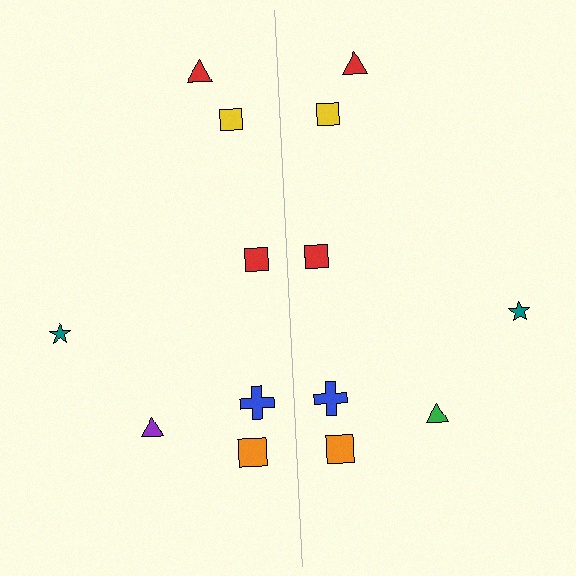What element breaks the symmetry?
The green triangle on the right side breaks the symmetry — its mirror counterpart is purple.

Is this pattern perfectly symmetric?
No, the pattern is not perfectly symmetric. The green triangle on the right side breaks the symmetry — its mirror counterpart is purple.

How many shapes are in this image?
There are 14 shapes in this image.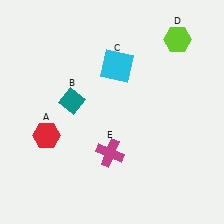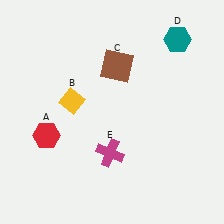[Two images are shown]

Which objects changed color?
B changed from teal to yellow. C changed from cyan to brown. D changed from lime to teal.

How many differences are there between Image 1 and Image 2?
There are 3 differences between the two images.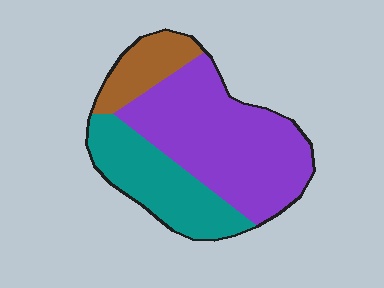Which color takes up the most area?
Purple, at roughly 55%.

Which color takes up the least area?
Brown, at roughly 15%.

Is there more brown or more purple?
Purple.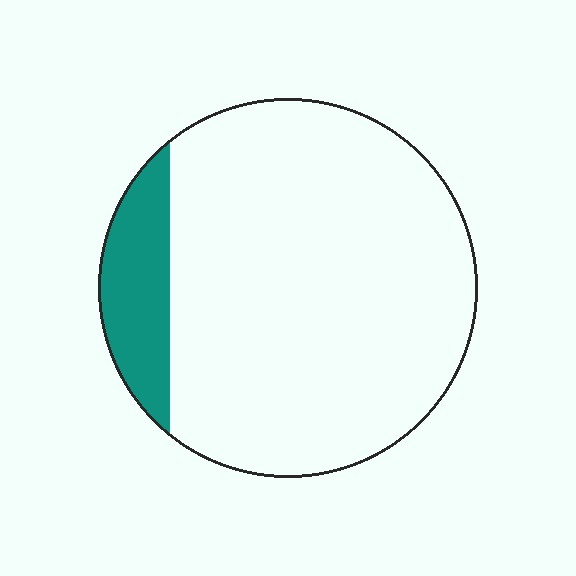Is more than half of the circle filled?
No.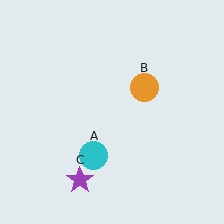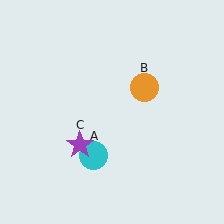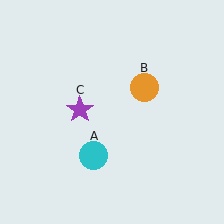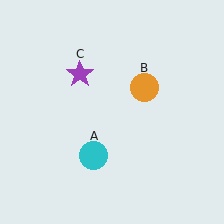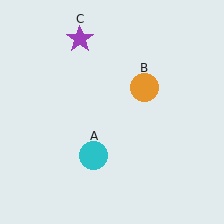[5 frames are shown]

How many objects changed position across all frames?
1 object changed position: purple star (object C).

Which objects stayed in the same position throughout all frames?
Cyan circle (object A) and orange circle (object B) remained stationary.